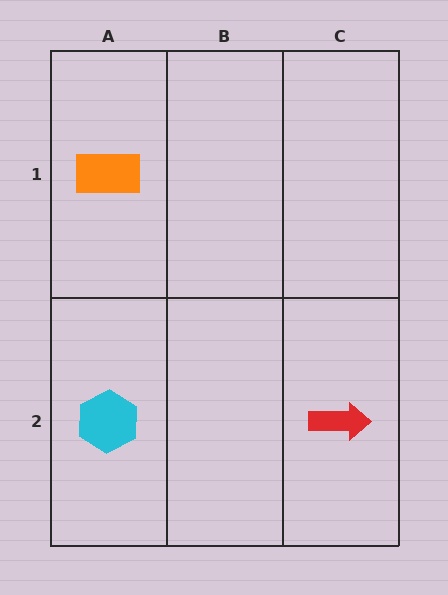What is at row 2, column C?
A red arrow.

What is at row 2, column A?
A cyan hexagon.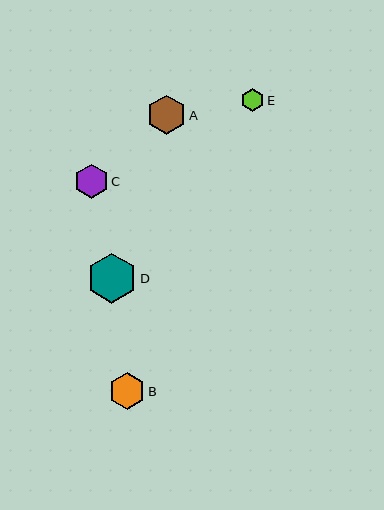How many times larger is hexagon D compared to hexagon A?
Hexagon D is approximately 1.3 times the size of hexagon A.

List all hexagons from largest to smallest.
From largest to smallest: D, A, B, C, E.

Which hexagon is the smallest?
Hexagon E is the smallest with a size of approximately 23 pixels.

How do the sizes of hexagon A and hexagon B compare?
Hexagon A and hexagon B are approximately the same size.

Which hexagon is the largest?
Hexagon D is the largest with a size of approximately 50 pixels.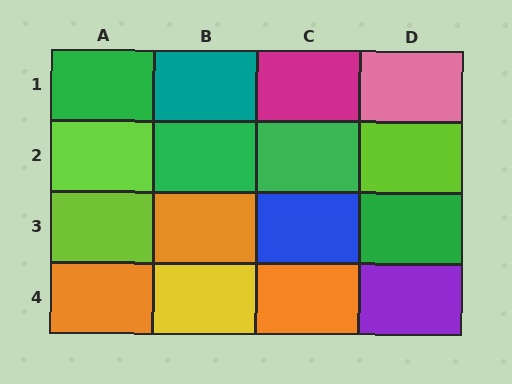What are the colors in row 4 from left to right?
Orange, yellow, orange, purple.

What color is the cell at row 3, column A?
Lime.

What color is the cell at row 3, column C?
Blue.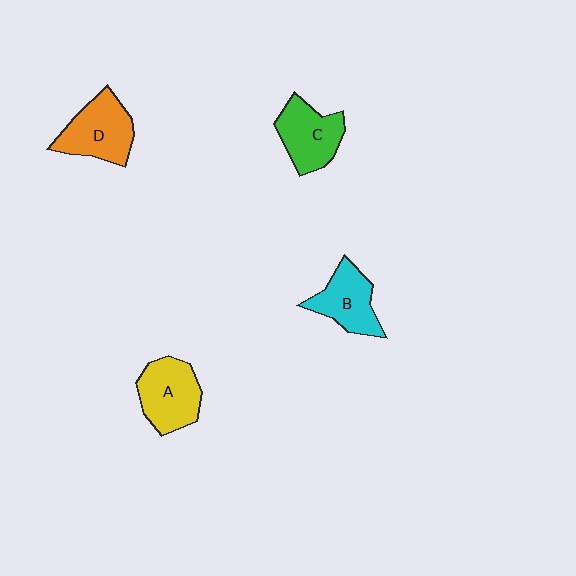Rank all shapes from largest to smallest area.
From largest to smallest: D (orange), A (yellow), C (green), B (cyan).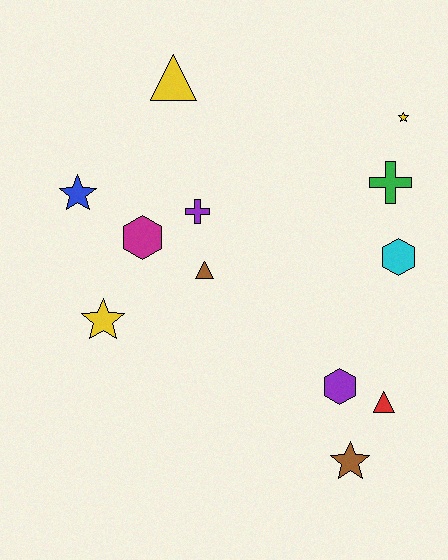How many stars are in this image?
There are 4 stars.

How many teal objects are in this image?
There are no teal objects.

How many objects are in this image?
There are 12 objects.